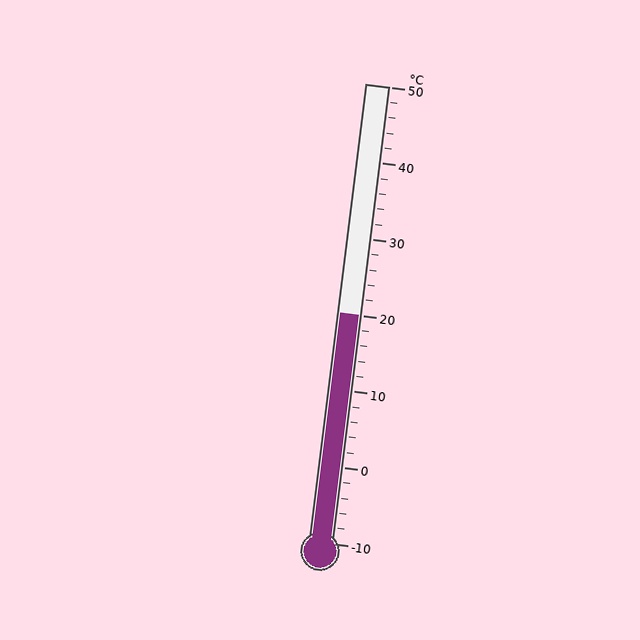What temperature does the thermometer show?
The thermometer shows approximately 20°C.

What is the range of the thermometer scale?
The thermometer scale ranges from -10°C to 50°C.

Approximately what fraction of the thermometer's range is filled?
The thermometer is filled to approximately 50% of its range.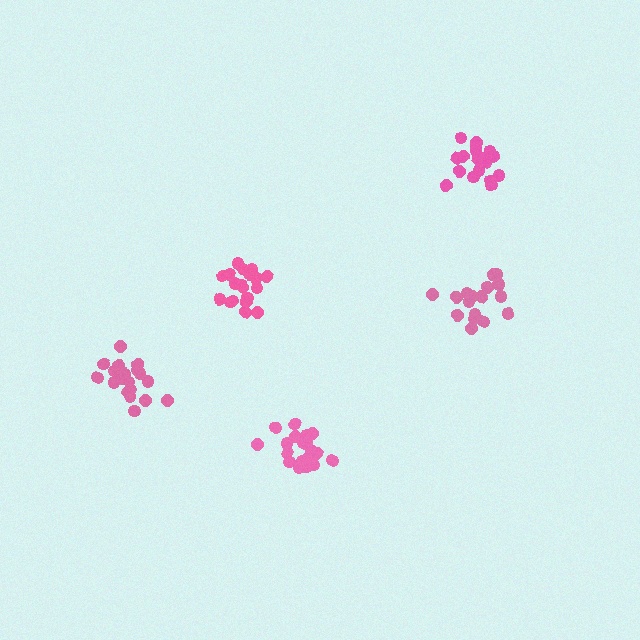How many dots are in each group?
Group 1: 20 dots, Group 2: 19 dots, Group 3: 20 dots, Group 4: 19 dots, Group 5: 18 dots (96 total).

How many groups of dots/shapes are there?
There are 5 groups.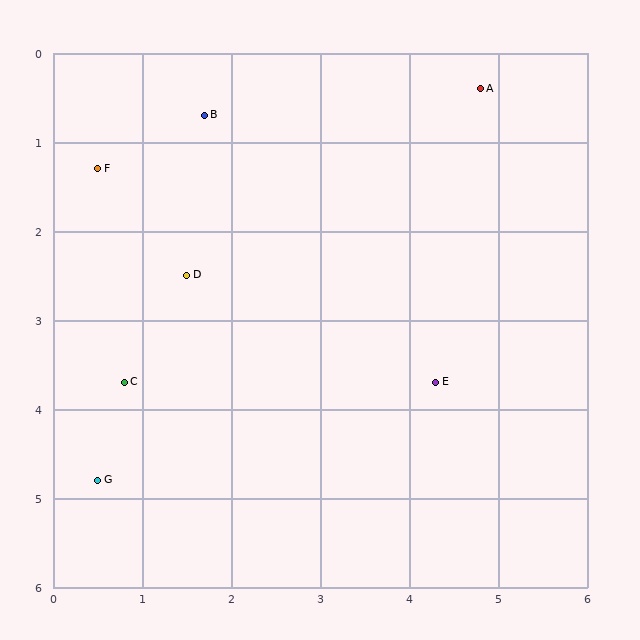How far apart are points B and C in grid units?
Points B and C are about 3.1 grid units apart.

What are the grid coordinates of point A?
Point A is at approximately (4.8, 0.4).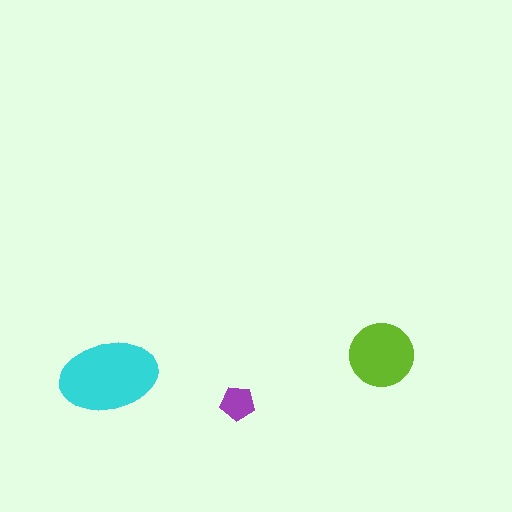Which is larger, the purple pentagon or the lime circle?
The lime circle.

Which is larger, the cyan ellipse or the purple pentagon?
The cyan ellipse.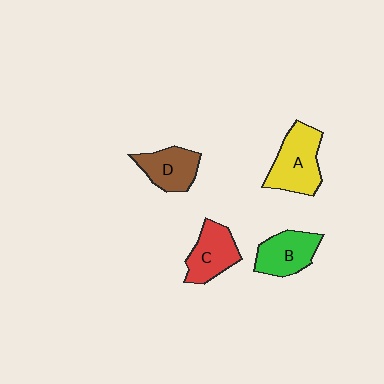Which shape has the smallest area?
Shape D (brown).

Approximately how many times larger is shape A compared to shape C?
Approximately 1.3 times.